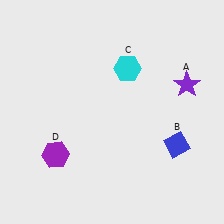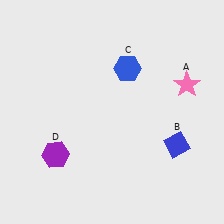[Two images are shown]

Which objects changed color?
A changed from purple to pink. C changed from cyan to blue.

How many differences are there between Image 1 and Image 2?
There are 2 differences between the two images.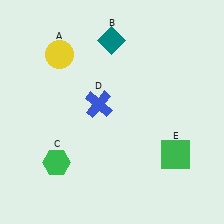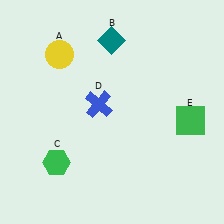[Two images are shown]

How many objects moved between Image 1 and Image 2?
1 object moved between the two images.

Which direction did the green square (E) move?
The green square (E) moved up.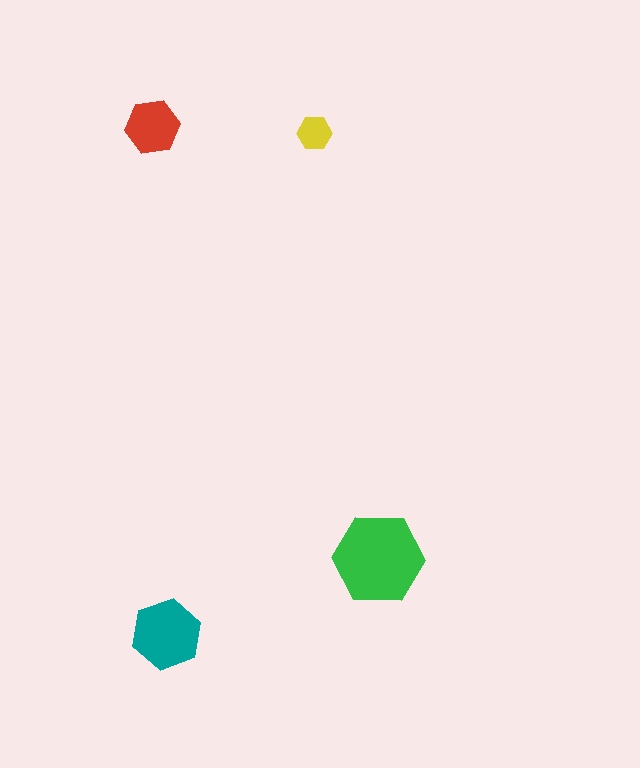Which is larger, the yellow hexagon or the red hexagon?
The red one.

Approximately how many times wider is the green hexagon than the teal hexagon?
About 1.5 times wider.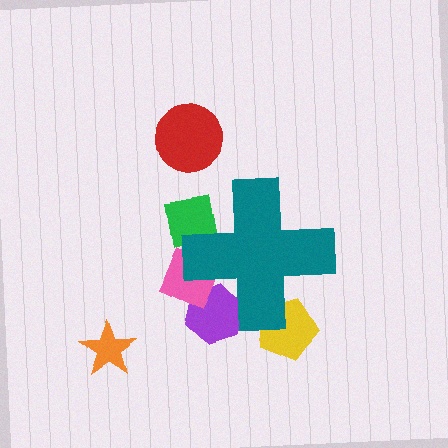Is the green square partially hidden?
Yes, the green square is partially hidden behind the teal cross.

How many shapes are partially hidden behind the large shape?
4 shapes are partially hidden.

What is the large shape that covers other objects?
A teal cross.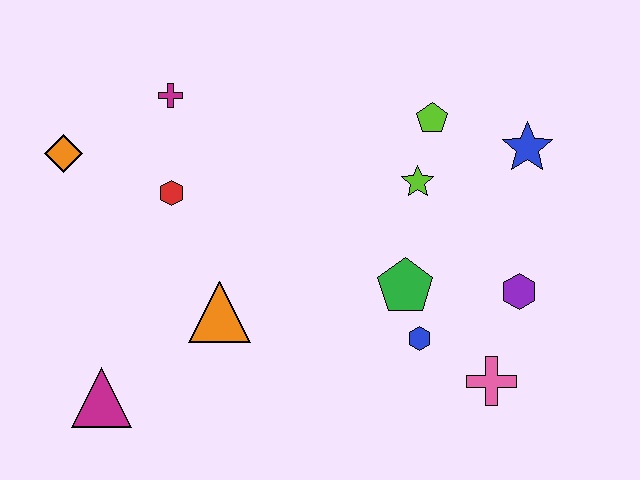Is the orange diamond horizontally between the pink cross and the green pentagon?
No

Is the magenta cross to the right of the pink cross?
No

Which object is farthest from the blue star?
The magenta triangle is farthest from the blue star.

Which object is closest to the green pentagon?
The blue hexagon is closest to the green pentagon.